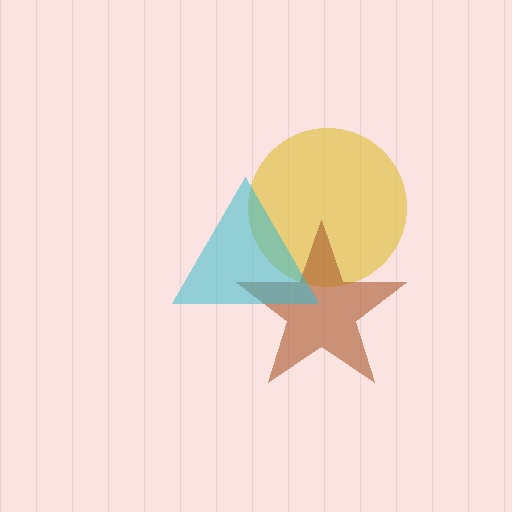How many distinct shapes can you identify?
There are 3 distinct shapes: a yellow circle, a brown star, a cyan triangle.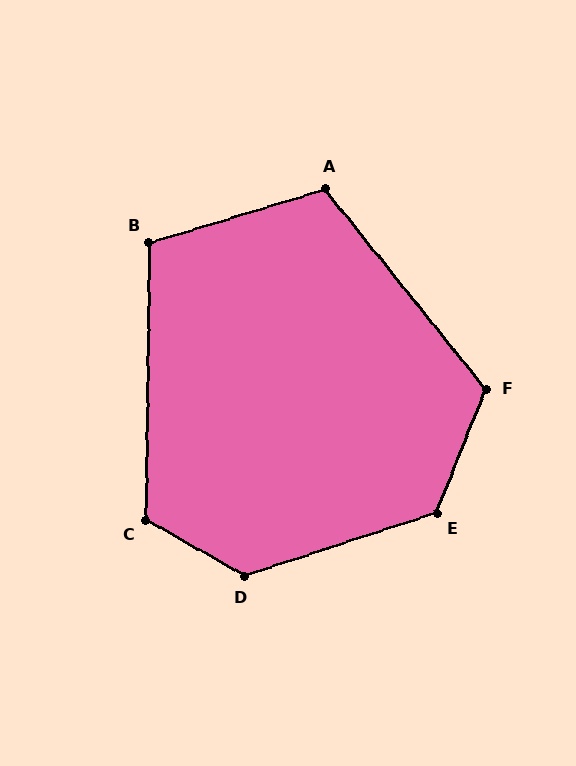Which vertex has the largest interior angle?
D, at approximately 133 degrees.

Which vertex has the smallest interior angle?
B, at approximately 108 degrees.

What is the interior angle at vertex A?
Approximately 112 degrees (obtuse).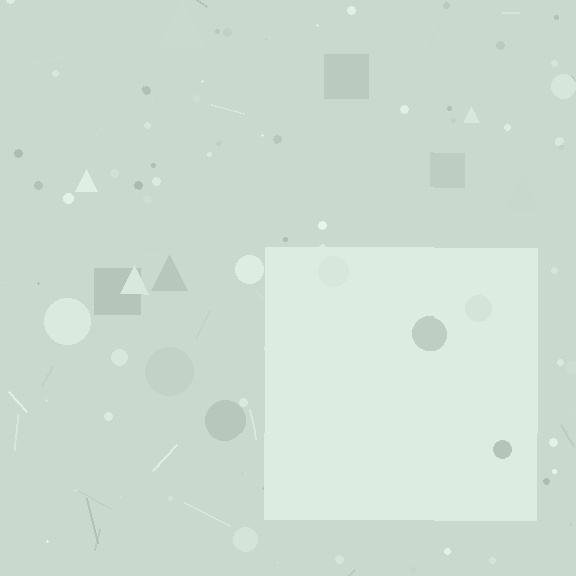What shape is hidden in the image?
A square is hidden in the image.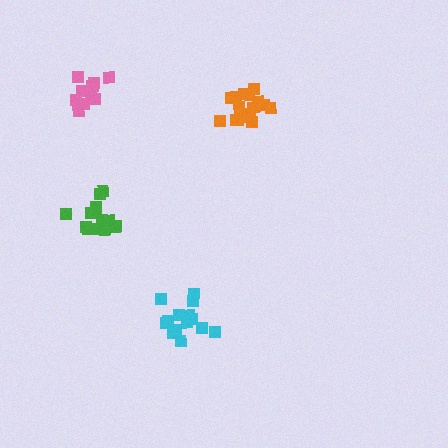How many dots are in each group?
Group 1: 12 dots, Group 2: 16 dots, Group 3: 16 dots, Group 4: 16 dots (60 total).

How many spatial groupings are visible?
There are 4 spatial groupings.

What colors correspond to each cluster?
The clusters are colored: pink, orange, cyan, green.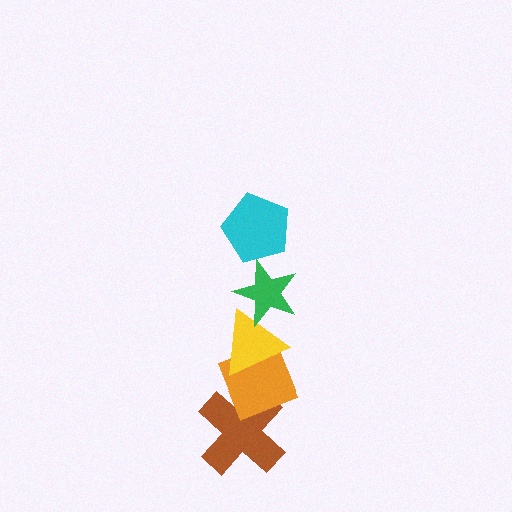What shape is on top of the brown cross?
The orange diamond is on top of the brown cross.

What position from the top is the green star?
The green star is 2nd from the top.